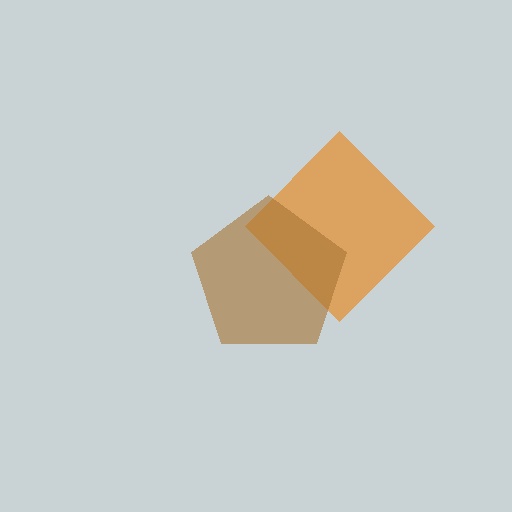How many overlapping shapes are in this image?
There are 2 overlapping shapes in the image.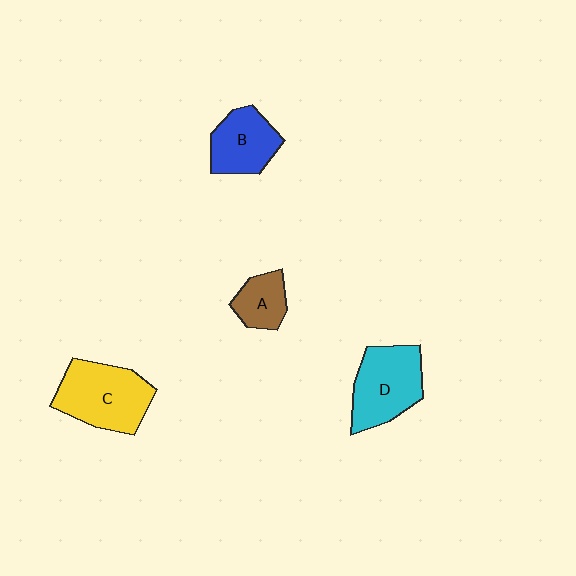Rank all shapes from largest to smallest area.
From largest to smallest: C (yellow), D (cyan), B (blue), A (brown).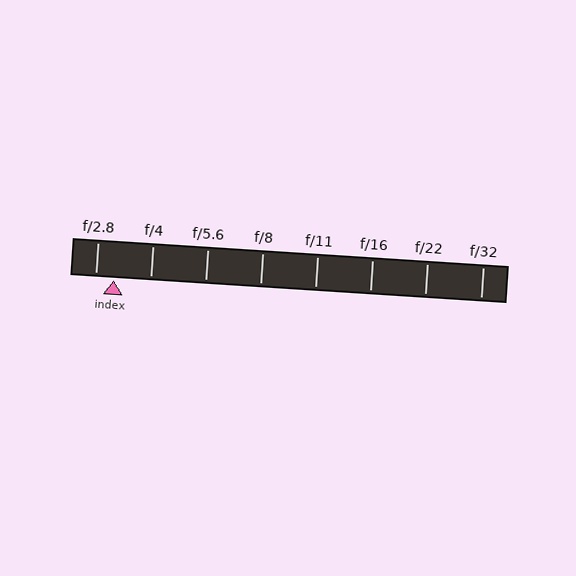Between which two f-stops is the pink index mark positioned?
The index mark is between f/2.8 and f/4.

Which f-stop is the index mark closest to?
The index mark is closest to f/2.8.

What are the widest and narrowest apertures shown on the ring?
The widest aperture shown is f/2.8 and the narrowest is f/32.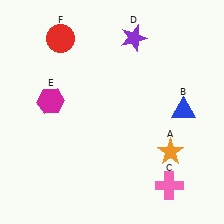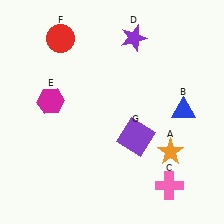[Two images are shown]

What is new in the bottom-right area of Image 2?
A purple square (G) was added in the bottom-right area of Image 2.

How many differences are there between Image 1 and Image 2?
There is 1 difference between the two images.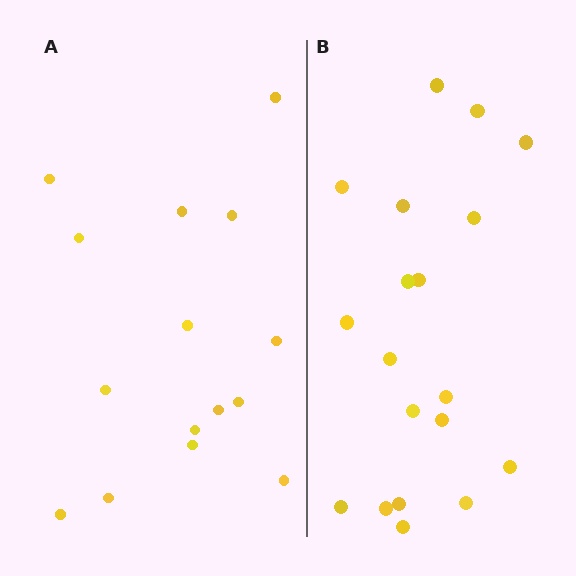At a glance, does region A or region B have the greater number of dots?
Region B (the right region) has more dots.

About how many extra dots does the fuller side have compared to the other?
Region B has about 4 more dots than region A.